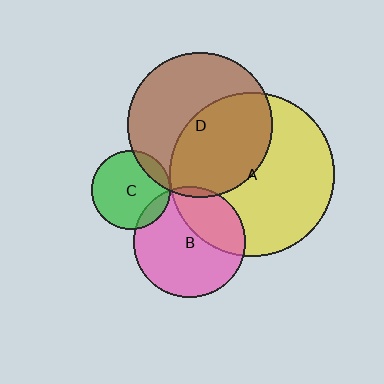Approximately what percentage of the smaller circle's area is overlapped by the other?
Approximately 15%.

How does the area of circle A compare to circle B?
Approximately 2.2 times.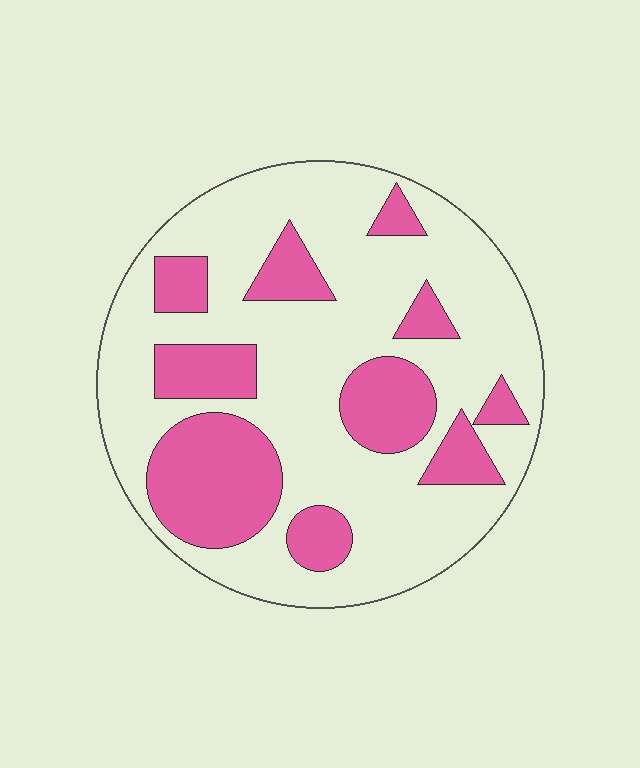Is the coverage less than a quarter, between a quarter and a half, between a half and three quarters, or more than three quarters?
Between a quarter and a half.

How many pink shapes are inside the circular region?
10.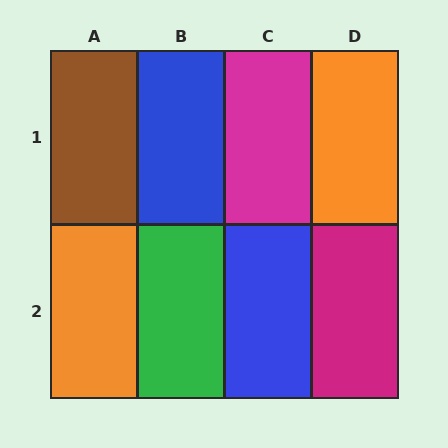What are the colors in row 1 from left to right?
Brown, blue, magenta, orange.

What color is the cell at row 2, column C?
Blue.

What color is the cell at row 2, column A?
Orange.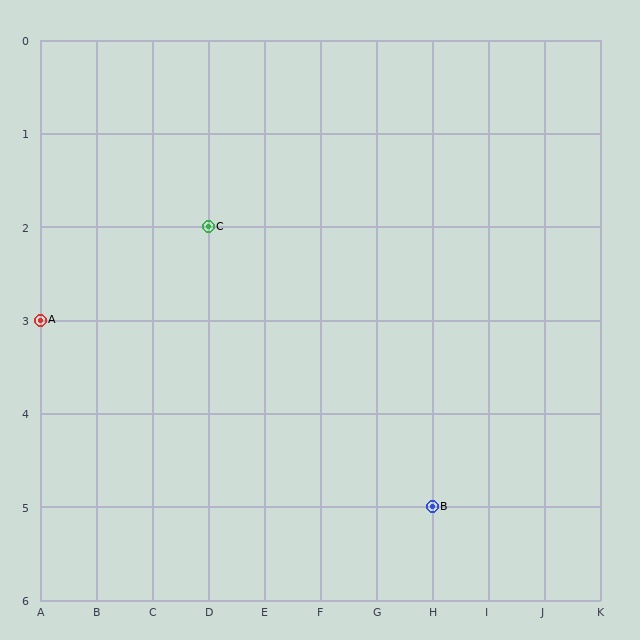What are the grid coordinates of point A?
Point A is at grid coordinates (A, 3).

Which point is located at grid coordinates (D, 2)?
Point C is at (D, 2).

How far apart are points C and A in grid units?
Points C and A are 3 columns and 1 row apart (about 3.2 grid units diagonally).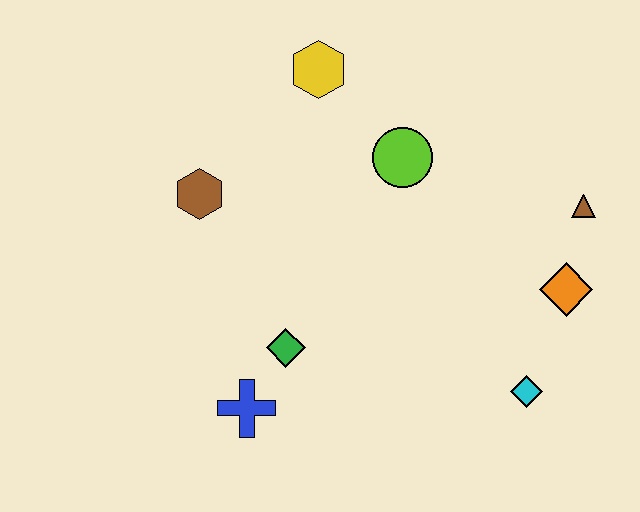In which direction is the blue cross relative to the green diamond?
The blue cross is below the green diamond.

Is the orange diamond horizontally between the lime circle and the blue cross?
No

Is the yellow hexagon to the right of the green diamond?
Yes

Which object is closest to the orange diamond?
The brown triangle is closest to the orange diamond.